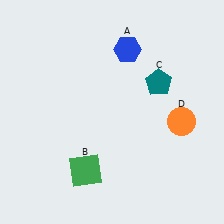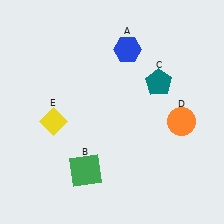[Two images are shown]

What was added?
A yellow diamond (E) was added in Image 2.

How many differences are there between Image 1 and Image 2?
There is 1 difference between the two images.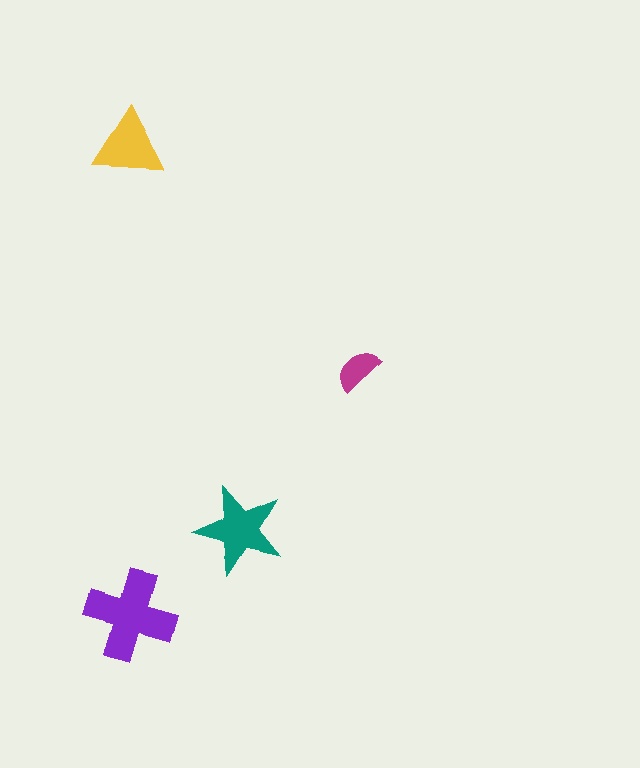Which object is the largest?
The purple cross.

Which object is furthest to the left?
The yellow triangle is leftmost.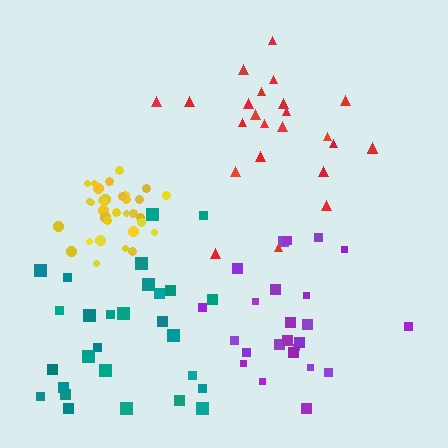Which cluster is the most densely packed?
Yellow.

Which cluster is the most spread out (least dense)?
Red.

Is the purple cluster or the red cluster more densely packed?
Purple.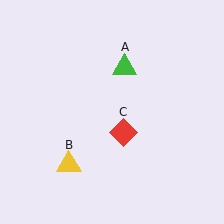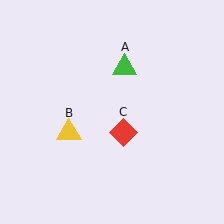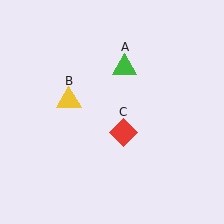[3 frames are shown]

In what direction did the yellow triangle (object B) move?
The yellow triangle (object B) moved up.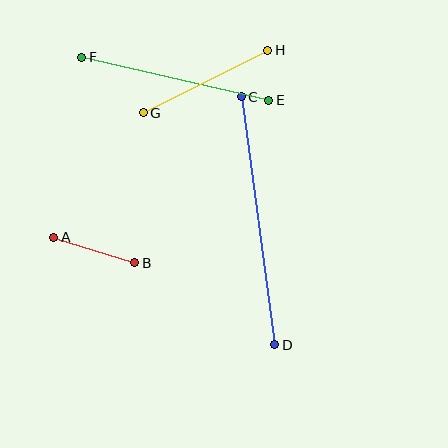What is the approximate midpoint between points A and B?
The midpoint is at approximately (94, 250) pixels.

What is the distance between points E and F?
The distance is approximately 192 pixels.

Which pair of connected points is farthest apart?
Points C and D are farthest apart.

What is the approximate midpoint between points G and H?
The midpoint is at approximately (206, 82) pixels.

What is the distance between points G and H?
The distance is approximately 139 pixels.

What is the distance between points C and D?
The distance is approximately 250 pixels.